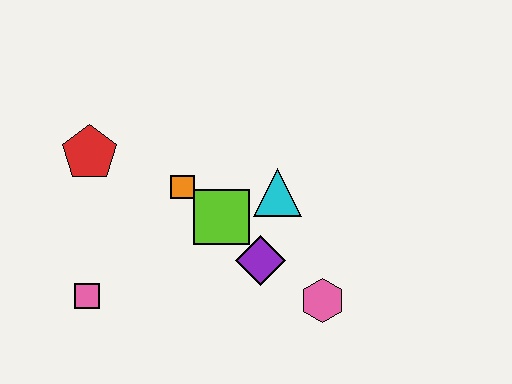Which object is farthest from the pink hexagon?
The red pentagon is farthest from the pink hexagon.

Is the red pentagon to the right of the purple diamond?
No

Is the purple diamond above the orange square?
No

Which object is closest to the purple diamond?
The lime square is closest to the purple diamond.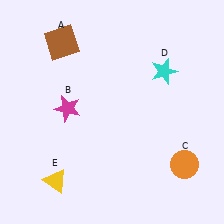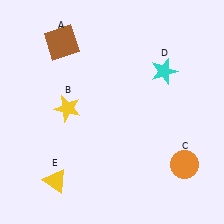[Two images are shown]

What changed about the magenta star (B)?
In Image 1, B is magenta. In Image 2, it changed to yellow.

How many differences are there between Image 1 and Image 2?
There is 1 difference between the two images.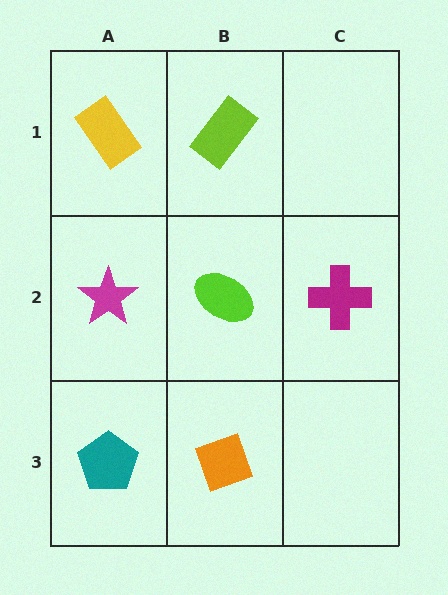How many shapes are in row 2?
3 shapes.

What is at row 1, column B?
A lime rectangle.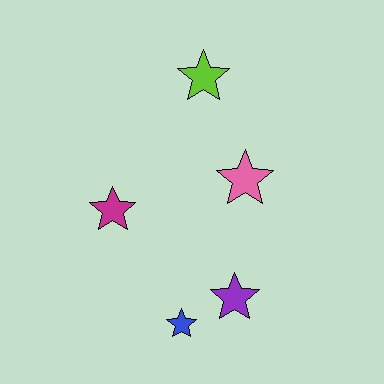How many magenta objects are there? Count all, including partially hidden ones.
There is 1 magenta object.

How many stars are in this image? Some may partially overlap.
There are 5 stars.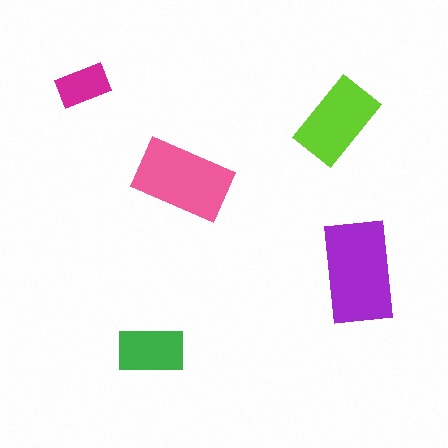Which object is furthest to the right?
The purple rectangle is rightmost.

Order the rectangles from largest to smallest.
the purple one, the pink one, the lime one, the green one, the magenta one.